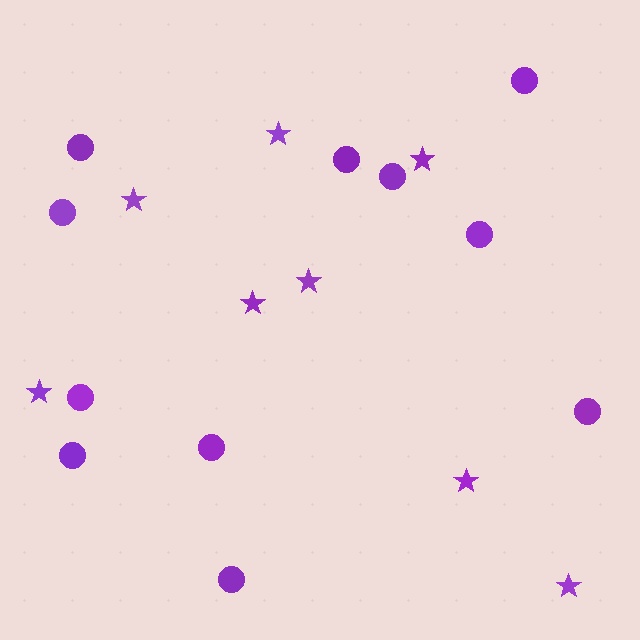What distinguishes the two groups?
There are 2 groups: one group of circles (11) and one group of stars (8).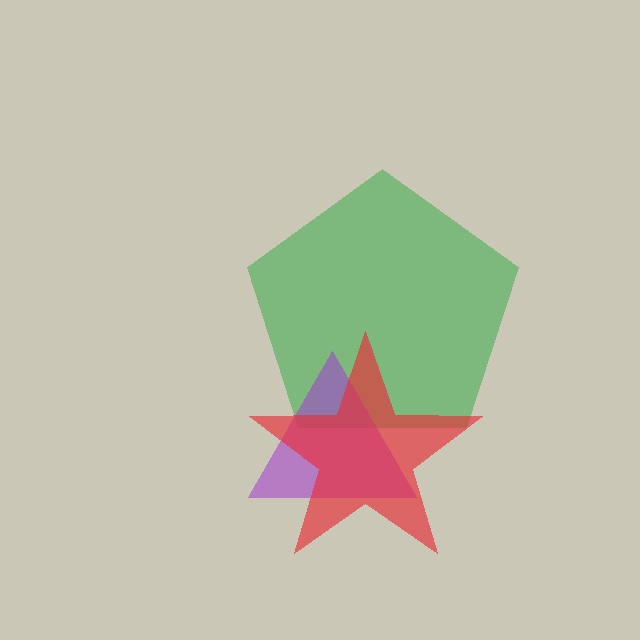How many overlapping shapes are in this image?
There are 3 overlapping shapes in the image.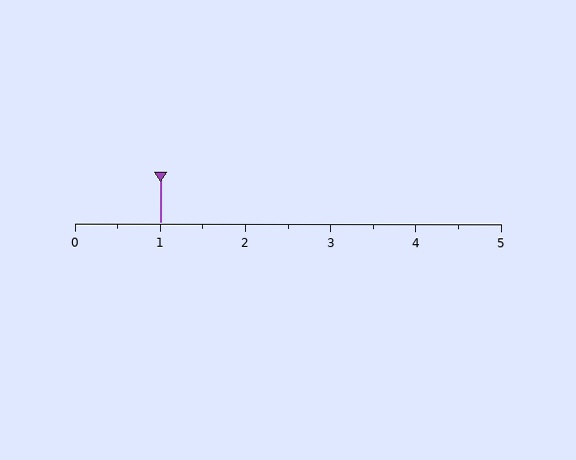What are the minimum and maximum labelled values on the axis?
The axis runs from 0 to 5.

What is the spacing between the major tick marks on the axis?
The major ticks are spaced 1 apart.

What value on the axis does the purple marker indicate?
The marker indicates approximately 1.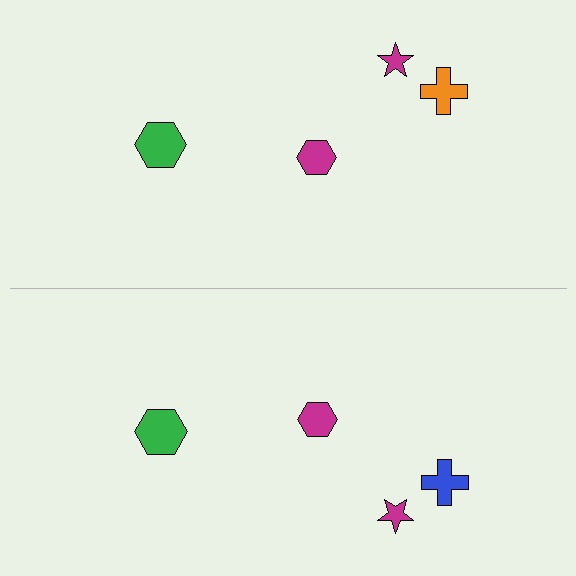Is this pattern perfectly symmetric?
No, the pattern is not perfectly symmetric. The blue cross on the bottom side breaks the symmetry — its mirror counterpart is orange.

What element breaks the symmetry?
The blue cross on the bottom side breaks the symmetry — its mirror counterpart is orange.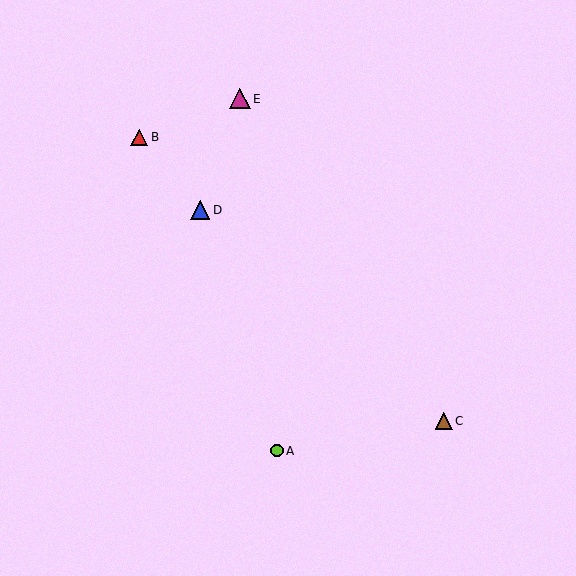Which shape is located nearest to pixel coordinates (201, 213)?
The blue triangle (labeled D) at (200, 210) is nearest to that location.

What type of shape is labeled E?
Shape E is a magenta triangle.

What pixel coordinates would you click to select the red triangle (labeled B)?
Click at (139, 137) to select the red triangle B.